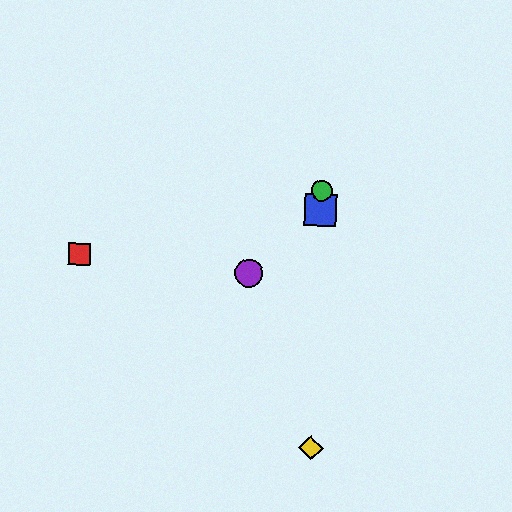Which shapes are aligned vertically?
The blue square, the green circle, the yellow diamond are aligned vertically.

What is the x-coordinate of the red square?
The red square is at x≈79.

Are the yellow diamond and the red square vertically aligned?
No, the yellow diamond is at x≈311 and the red square is at x≈79.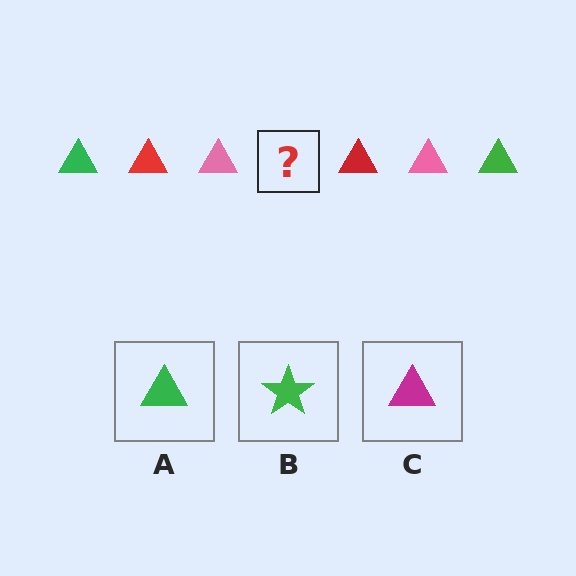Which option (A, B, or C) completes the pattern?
A.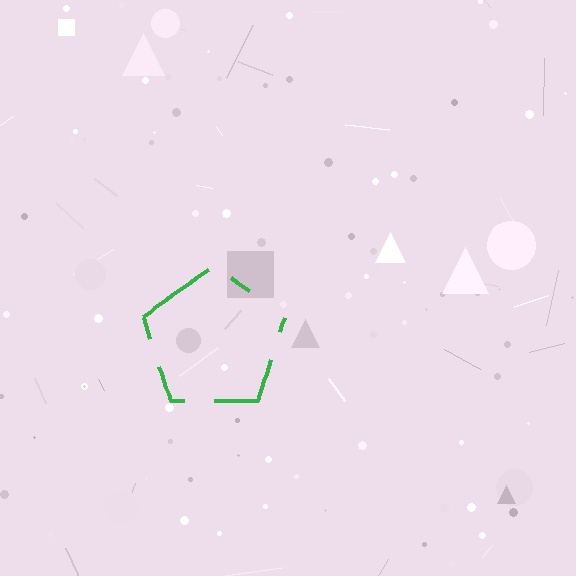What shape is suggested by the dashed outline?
The dashed outline suggests a pentagon.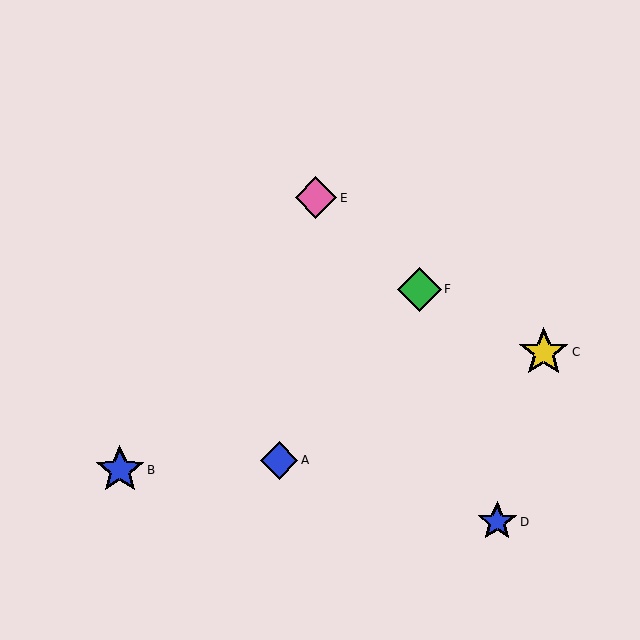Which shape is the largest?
The yellow star (labeled C) is the largest.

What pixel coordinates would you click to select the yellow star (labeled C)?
Click at (544, 352) to select the yellow star C.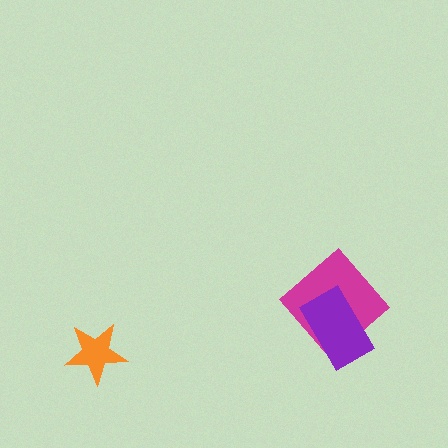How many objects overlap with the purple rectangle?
1 object overlaps with the purple rectangle.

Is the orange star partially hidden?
No, no other shape covers it.